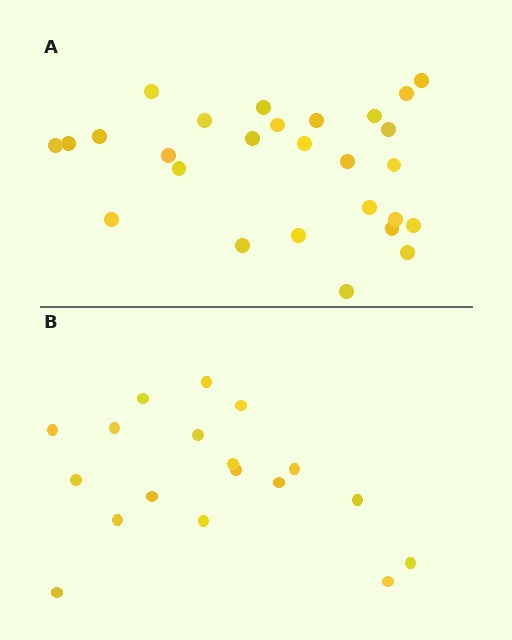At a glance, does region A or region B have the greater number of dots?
Region A (the top region) has more dots.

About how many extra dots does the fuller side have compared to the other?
Region A has roughly 8 or so more dots than region B.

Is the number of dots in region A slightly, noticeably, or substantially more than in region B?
Region A has substantially more. The ratio is roughly 1.5 to 1.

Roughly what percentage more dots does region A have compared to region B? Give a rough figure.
About 50% more.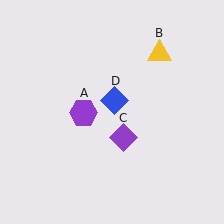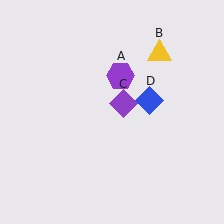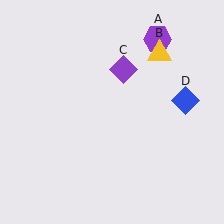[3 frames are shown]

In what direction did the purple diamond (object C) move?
The purple diamond (object C) moved up.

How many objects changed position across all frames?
3 objects changed position: purple hexagon (object A), purple diamond (object C), blue diamond (object D).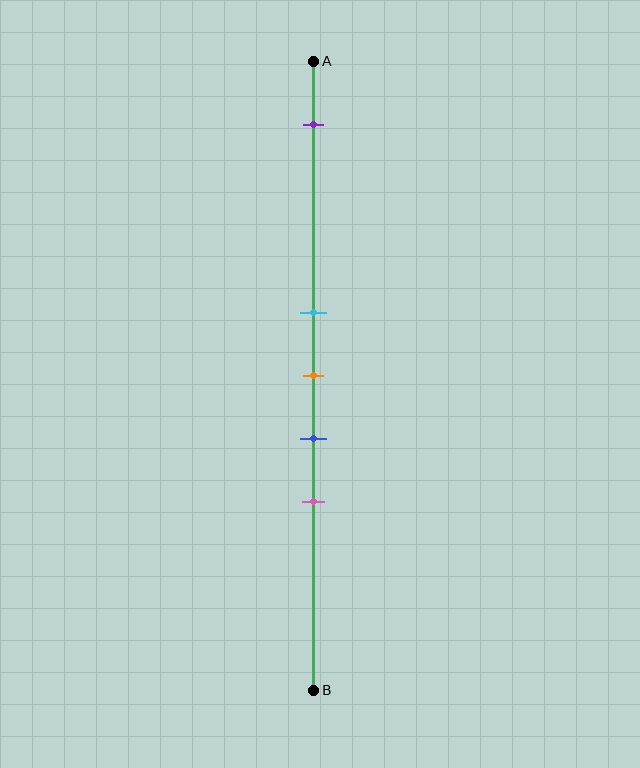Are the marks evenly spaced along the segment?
No, the marks are not evenly spaced.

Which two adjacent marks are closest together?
The cyan and orange marks are the closest adjacent pair.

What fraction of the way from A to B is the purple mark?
The purple mark is approximately 10% (0.1) of the way from A to B.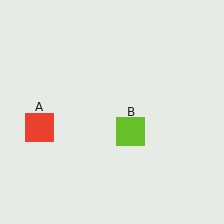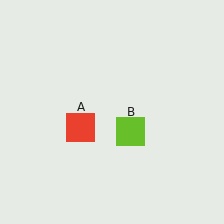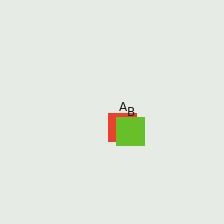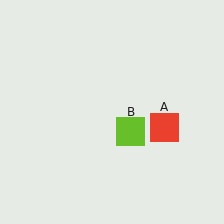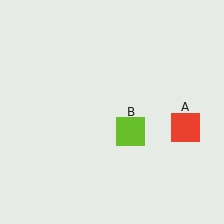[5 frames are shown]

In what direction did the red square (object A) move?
The red square (object A) moved right.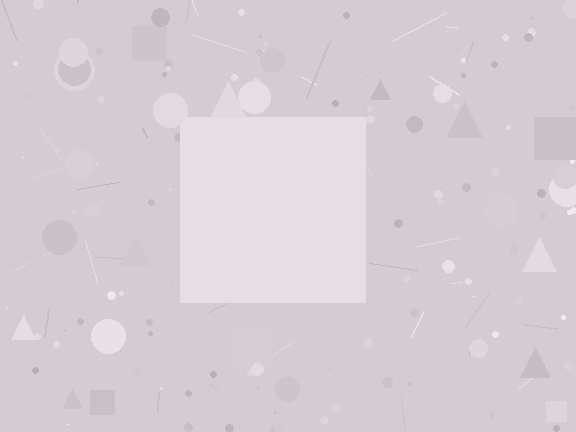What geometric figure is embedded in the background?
A square is embedded in the background.